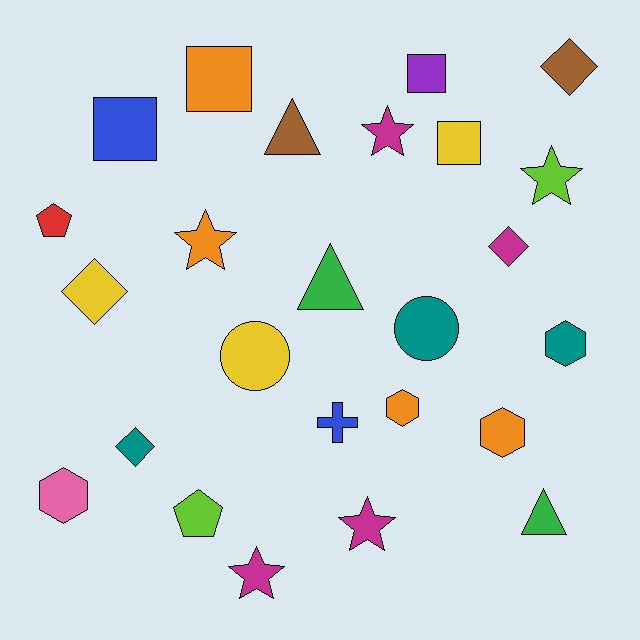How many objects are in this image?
There are 25 objects.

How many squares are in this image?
There are 4 squares.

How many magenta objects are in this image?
There are 4 magenta objects.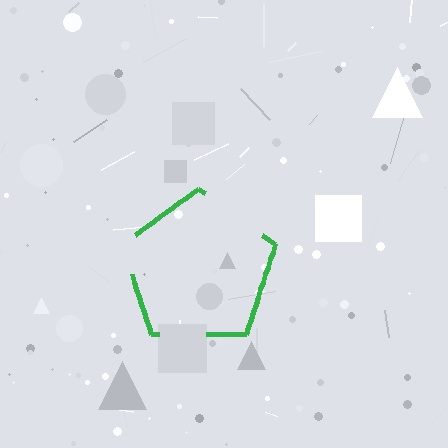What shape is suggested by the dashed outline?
The dashed outline suggests a pentagon.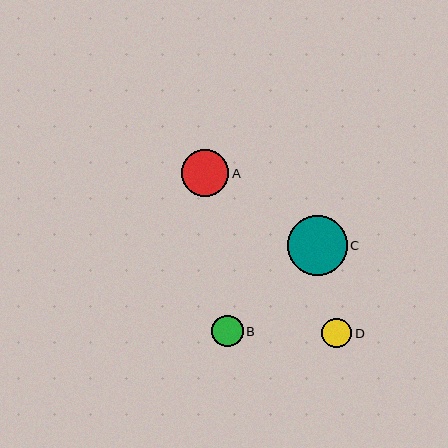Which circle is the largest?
Circle C is the largest with a size of approximately 60 pixels.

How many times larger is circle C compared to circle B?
Circle C is approximately 1.9 times the size of circle B.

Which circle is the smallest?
Circle D is the smallest with a size of approximately 30 pixels.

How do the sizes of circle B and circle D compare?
Circle B and circle D are approximately the same size.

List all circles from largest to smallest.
From largest to smallest: C, A, B, D.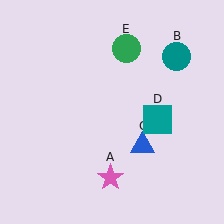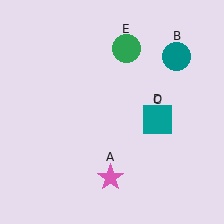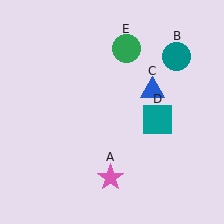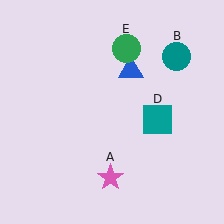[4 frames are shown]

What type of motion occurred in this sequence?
The blue triangle (object C) rotated counterclockwise around the center of the scene.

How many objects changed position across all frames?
1 object changed position: blue triangle (object C).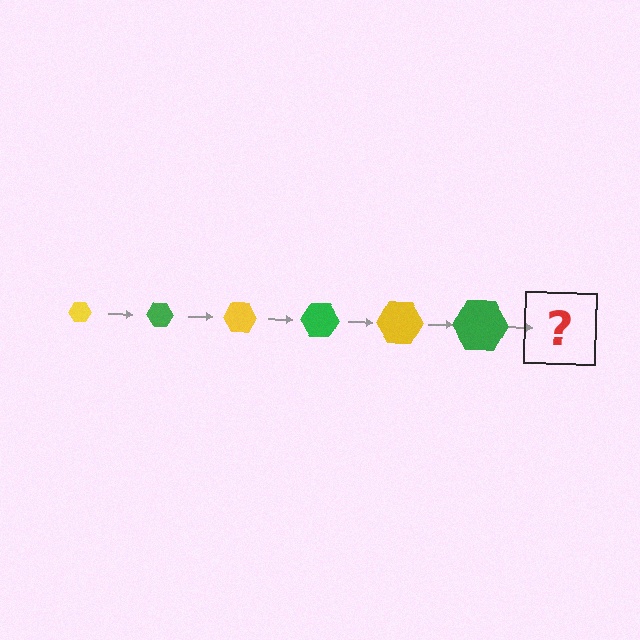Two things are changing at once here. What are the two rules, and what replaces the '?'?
The two rules are that the hexagon grows larger each step and the color cycles through yellow and green. The '?' should be a yellow hexagon, larger than the previous one.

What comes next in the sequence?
The next element should be a yellow hexagon, larger than the previous one.